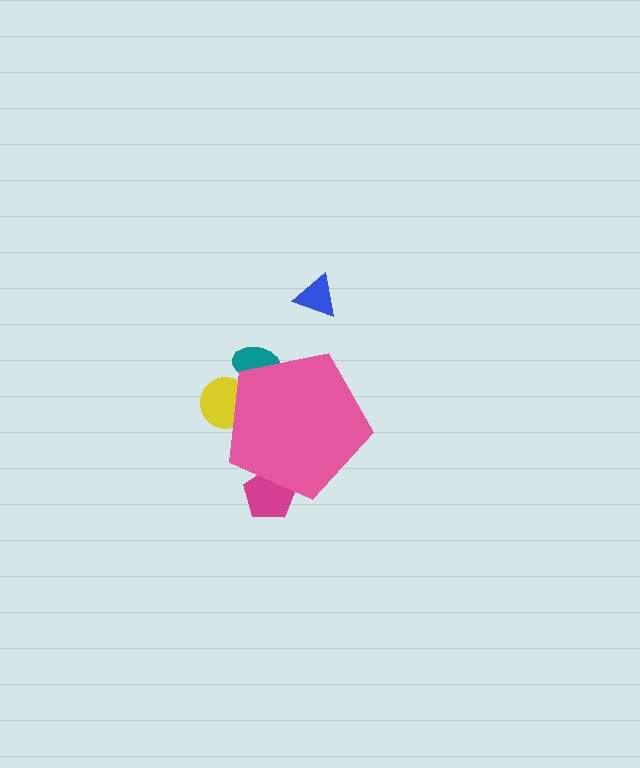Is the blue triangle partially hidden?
No, the blue triangle is fully visible.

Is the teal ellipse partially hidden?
Yes, the teal ellipse is partially hidden behind the pink pentagon.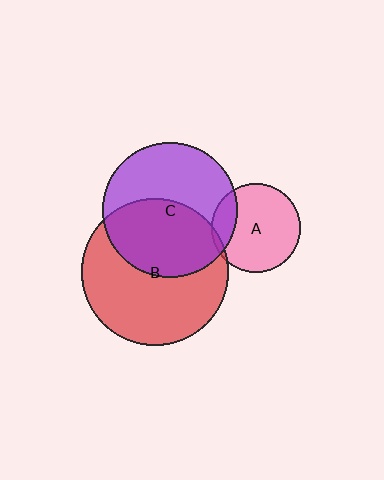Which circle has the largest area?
Circle B (red).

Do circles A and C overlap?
Yes.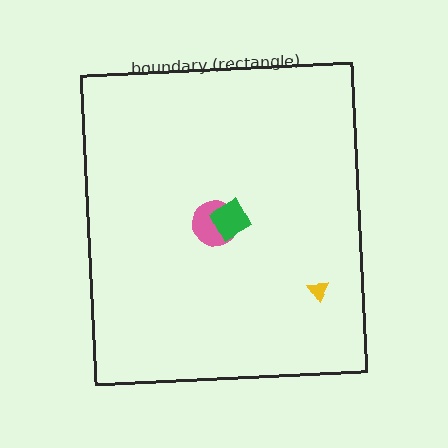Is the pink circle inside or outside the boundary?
Inside.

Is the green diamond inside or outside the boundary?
Inside.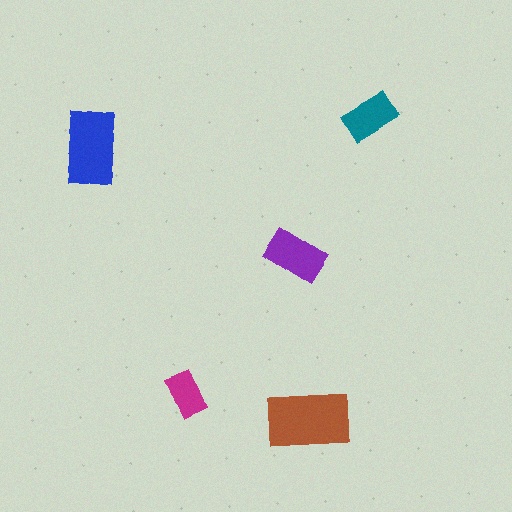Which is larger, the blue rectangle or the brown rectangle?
The brown one.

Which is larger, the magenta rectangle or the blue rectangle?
The blue one.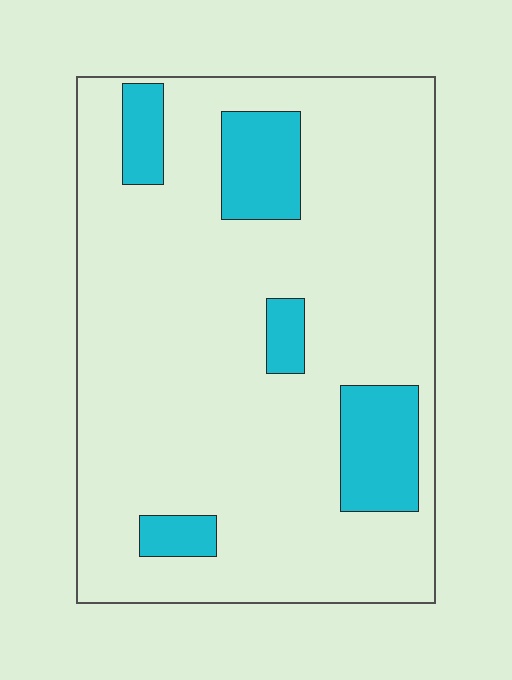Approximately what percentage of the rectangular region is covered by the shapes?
Approximately 15%.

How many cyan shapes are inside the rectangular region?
5.